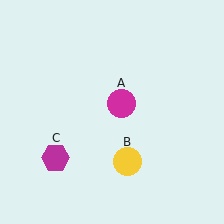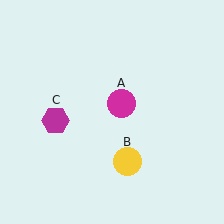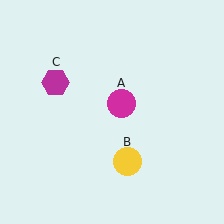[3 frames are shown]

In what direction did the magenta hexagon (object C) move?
The magenta hexagon (object C) moved up.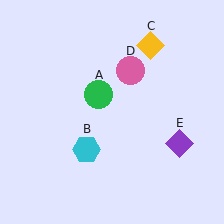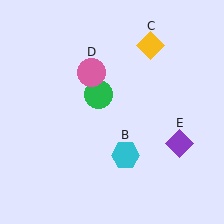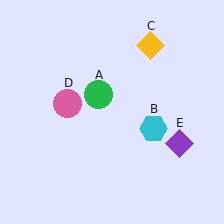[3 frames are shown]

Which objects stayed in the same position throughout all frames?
Green circle (object A) and yellow diamond (object C) and purple diamond (object E) remained stationary.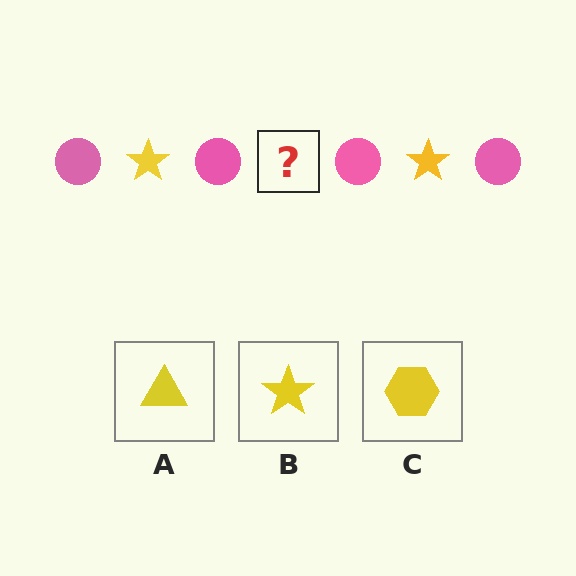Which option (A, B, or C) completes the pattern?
B.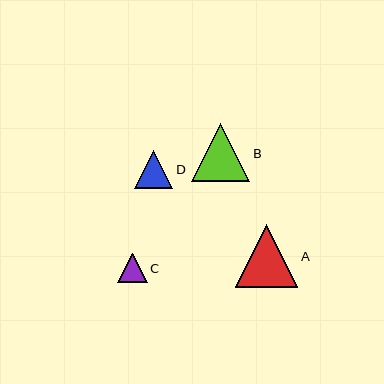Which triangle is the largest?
Triangle A is the largest with a size of approximately 63 pixels.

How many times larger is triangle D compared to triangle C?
Triangle D is approximately 1.3 times the size of triangle C.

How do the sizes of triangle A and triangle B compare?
Triangle A and triangle B are approximately the same size.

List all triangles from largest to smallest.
From largest to smallest: A, B, D, C.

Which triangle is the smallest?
Triangle C is the smallest with a size of approximately 29 pixels.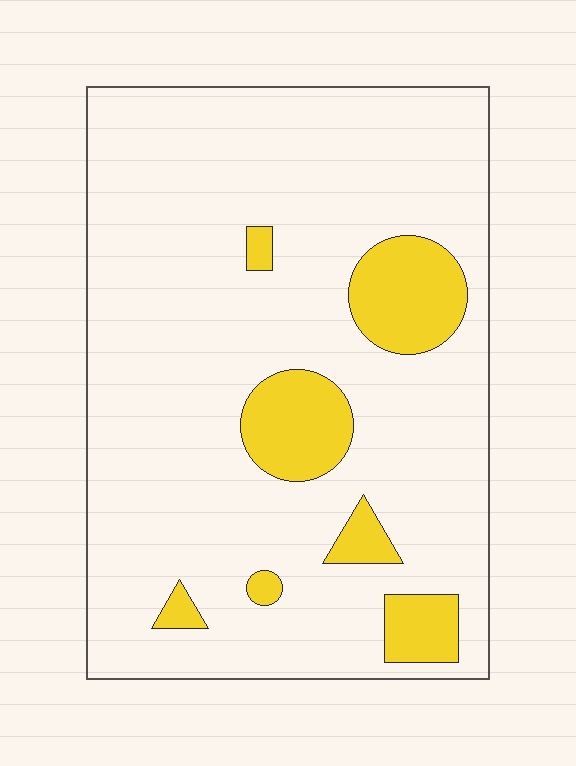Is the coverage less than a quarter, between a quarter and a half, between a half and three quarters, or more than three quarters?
Less than a quarter.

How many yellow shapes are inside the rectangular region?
7.